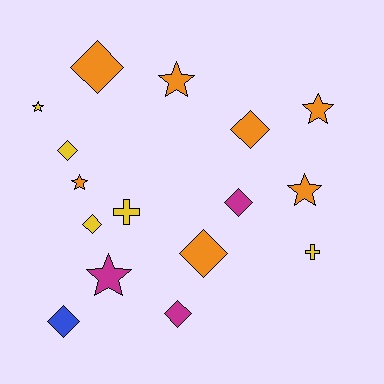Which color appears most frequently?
Orange, with 7 objects.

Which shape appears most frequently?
Diamond, with 8 objects.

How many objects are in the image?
There are 16 objects.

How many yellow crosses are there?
There are 2 yellow crosses.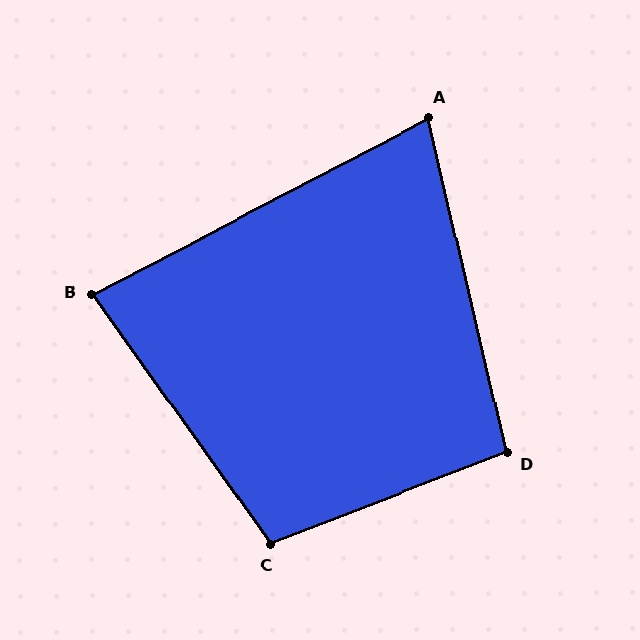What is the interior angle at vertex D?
Approximately 98 degrees (obtuse).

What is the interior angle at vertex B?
Approximately 82 degrees (acute).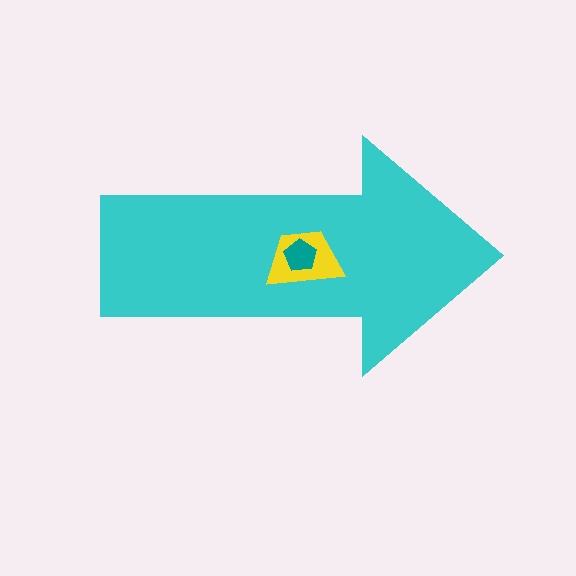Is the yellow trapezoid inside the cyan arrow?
Yes.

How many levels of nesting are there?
3.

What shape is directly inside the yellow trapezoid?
The teal pentagon.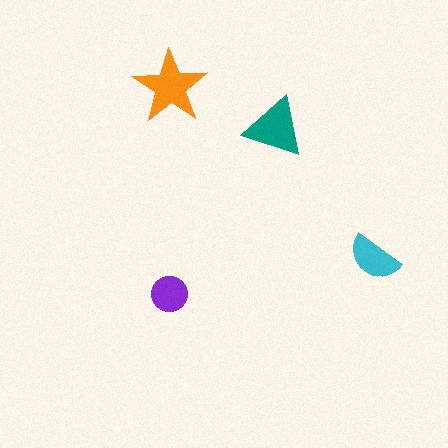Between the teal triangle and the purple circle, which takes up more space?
The teal triangle.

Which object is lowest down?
The purple circle is bottommost.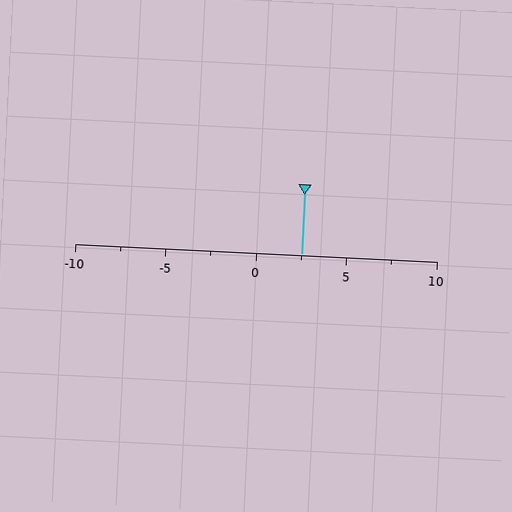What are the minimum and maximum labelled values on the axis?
The axis runs from -10 to 10.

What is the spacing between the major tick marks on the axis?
The major ticks are spaced 5 apart.